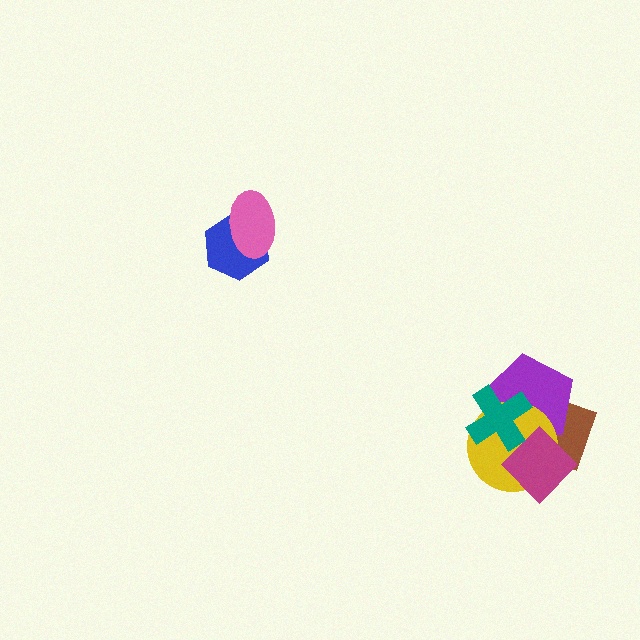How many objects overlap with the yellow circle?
4 objects overlap with the yellow circle.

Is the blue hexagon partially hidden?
Yes, it is partially covered by another shape.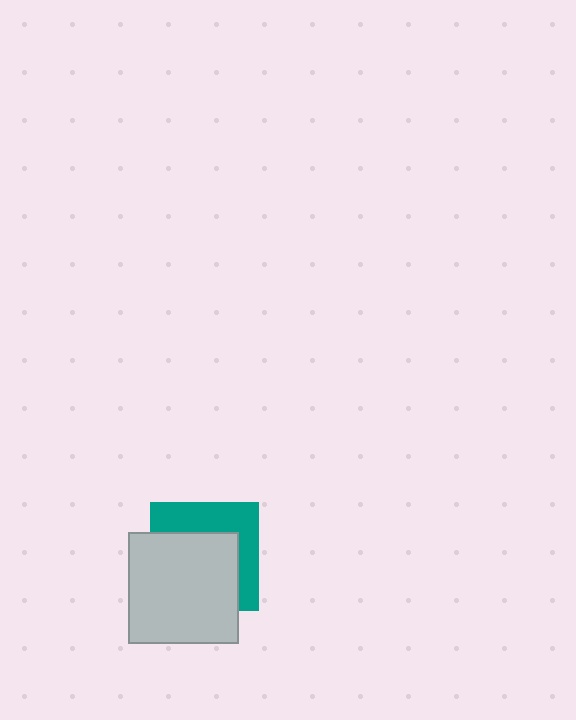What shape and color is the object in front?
The object in front is a light gray square.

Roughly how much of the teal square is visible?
A small part of it is visible (roughly 40%).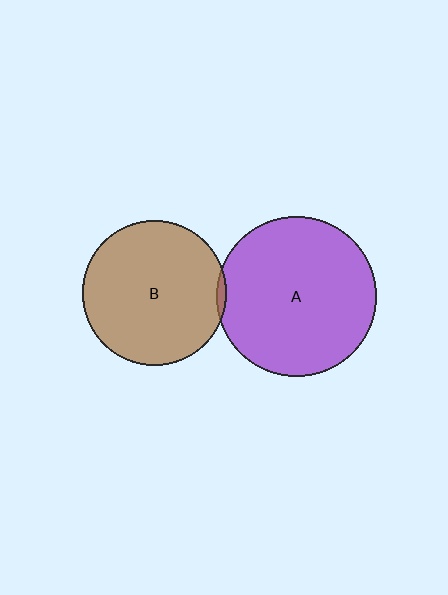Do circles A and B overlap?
Yes.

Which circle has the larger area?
Circle A (purple).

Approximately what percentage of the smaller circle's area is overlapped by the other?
Approximately 5%.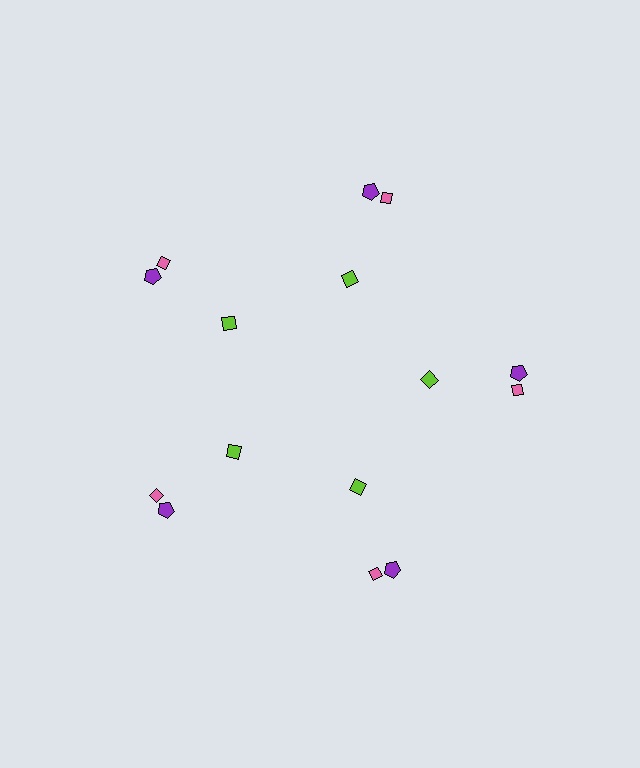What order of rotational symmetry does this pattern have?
This pattern has 5-fold rotational symmetry.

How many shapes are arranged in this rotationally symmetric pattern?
There are 15 shapes, arranged in 5 groups of 3.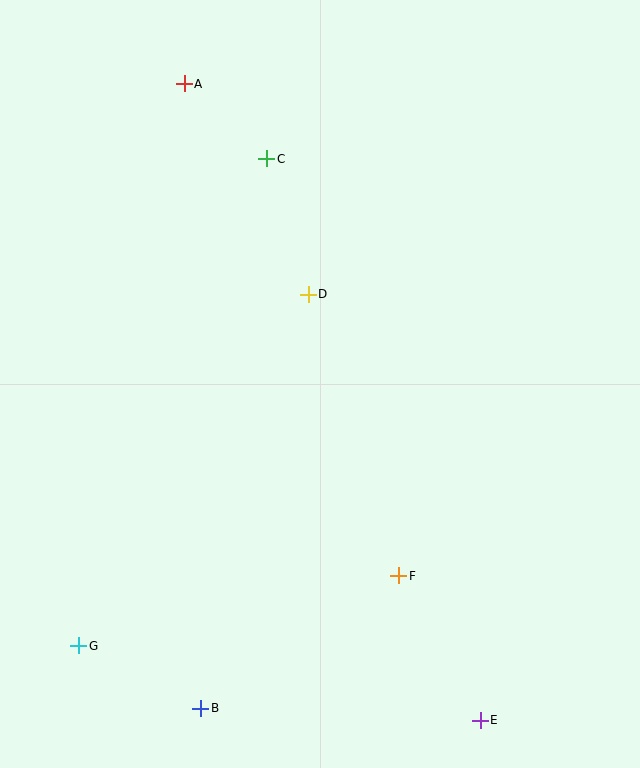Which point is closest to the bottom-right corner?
Point E is closest to the bottom-right corner.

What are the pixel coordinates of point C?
Point C is at (267, 159).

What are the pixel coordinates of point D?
Point D is at (308, 294).